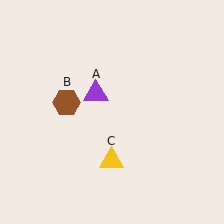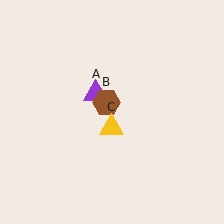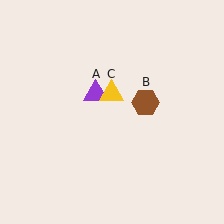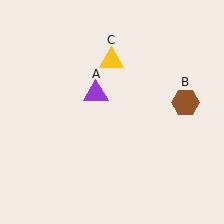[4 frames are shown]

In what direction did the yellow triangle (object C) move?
The yellow triangle (object C) moved up.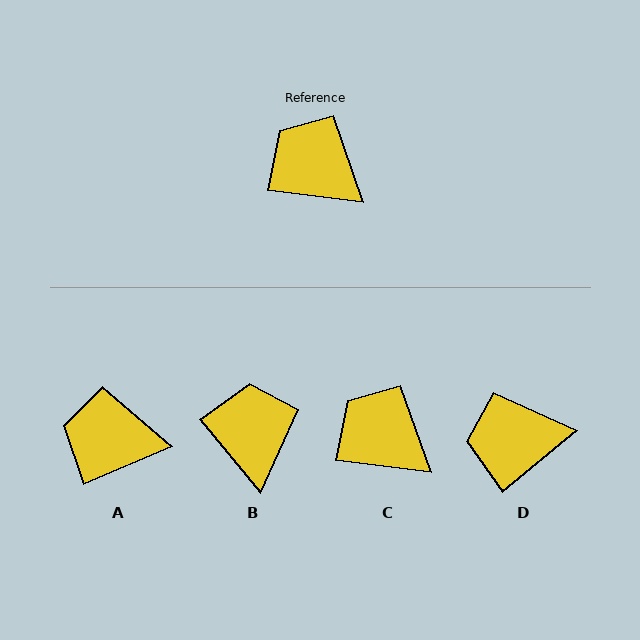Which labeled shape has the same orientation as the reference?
C.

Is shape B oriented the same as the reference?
No, it is off by about 43 degrees.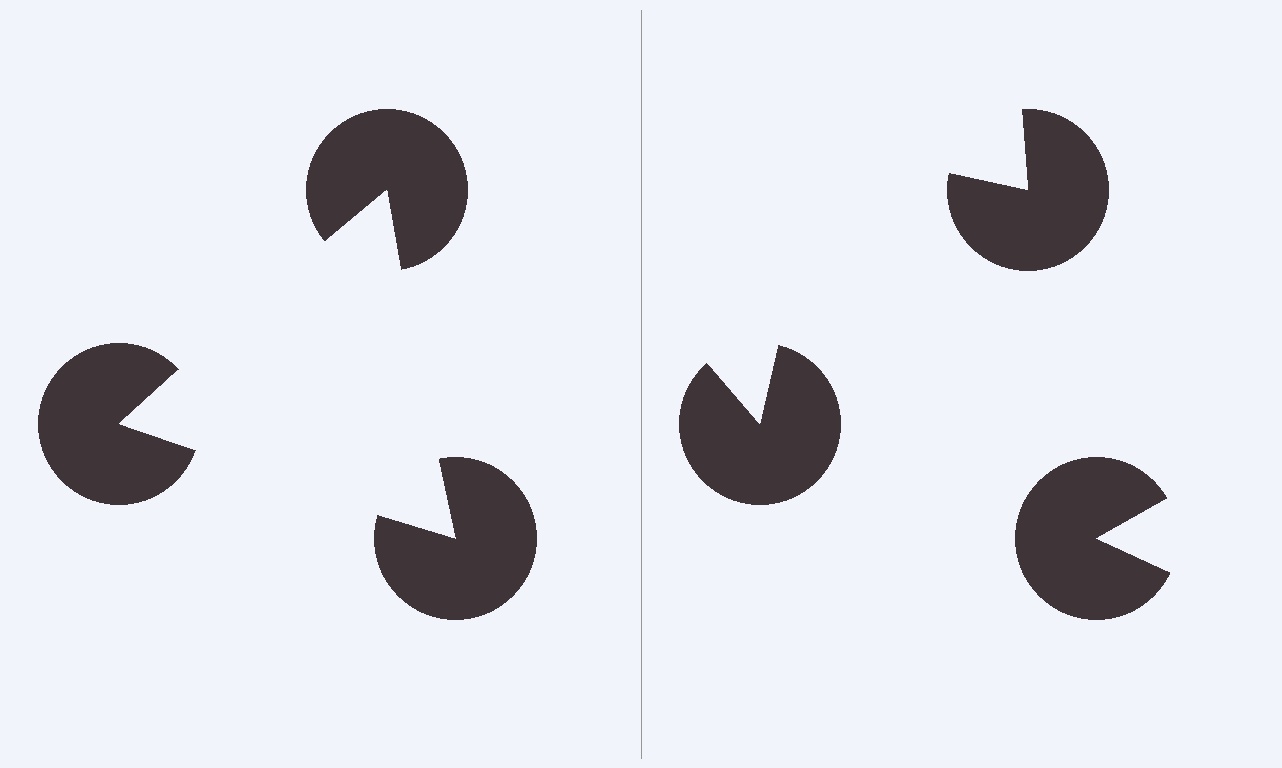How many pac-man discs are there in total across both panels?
6 — 3 on each side.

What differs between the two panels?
The pac-man discs are positioned identically on both sides; only the wedge orientations differ. On the left they align to a triangle; on the right they are misaligned.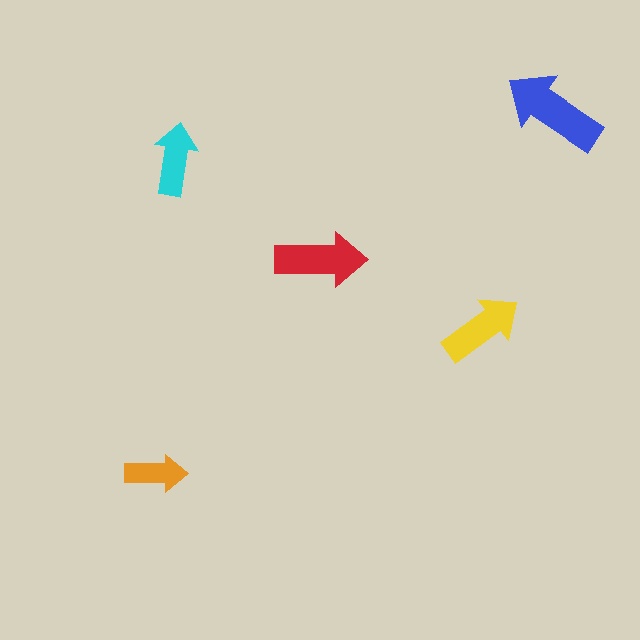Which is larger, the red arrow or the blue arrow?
The blue one.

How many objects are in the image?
There are 5 objects in the image.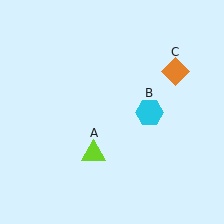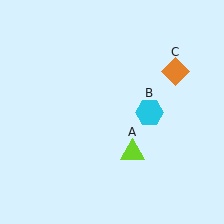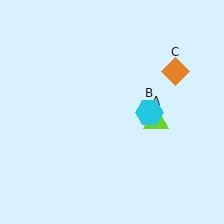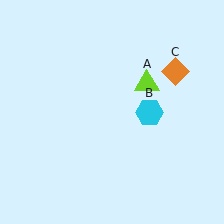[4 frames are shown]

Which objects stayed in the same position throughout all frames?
Cyan hexagon (object B) and orange diamond (object C) remained stationary.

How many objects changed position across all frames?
1 object changed position: lime triangle (object A).